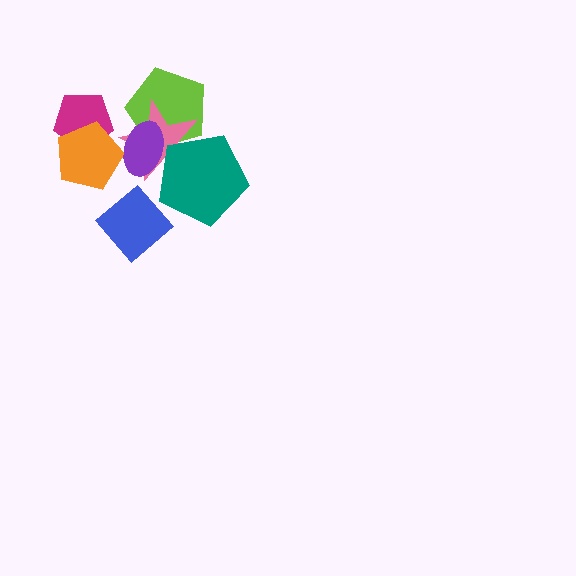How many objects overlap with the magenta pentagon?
1 object overlaps with the magenta pentagon.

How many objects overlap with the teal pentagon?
3 objects overlap with the teal pentagon.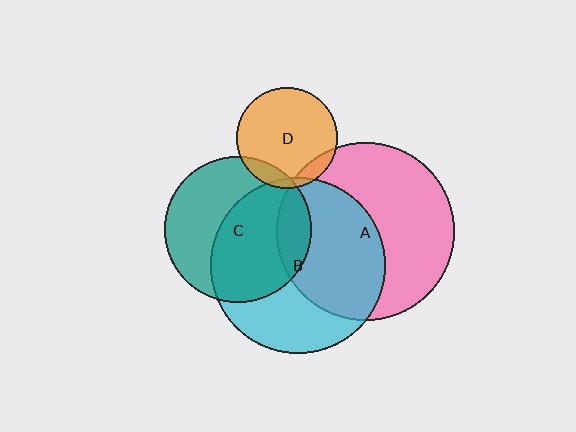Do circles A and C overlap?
Yes.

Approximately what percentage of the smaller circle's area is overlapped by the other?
Approximately 15%.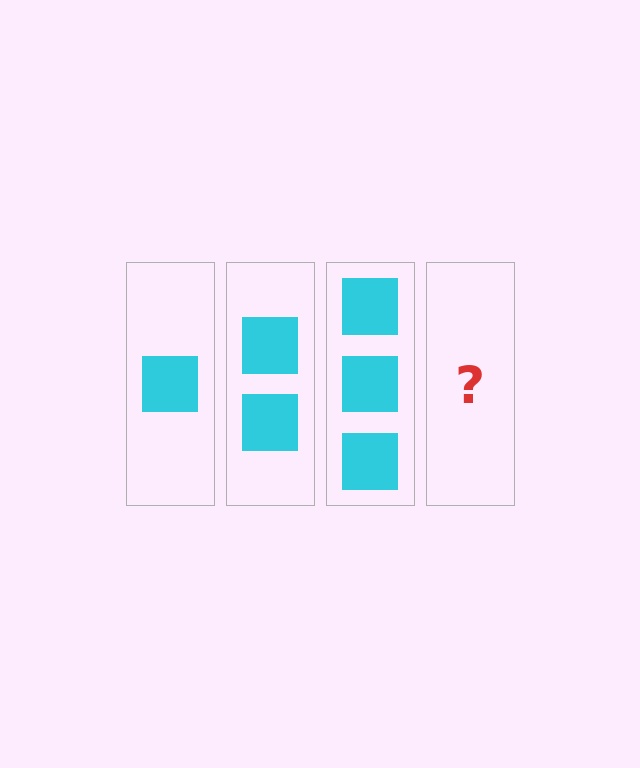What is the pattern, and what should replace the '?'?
The pattern is that each step adds one more square. The '?' should be 4 squares.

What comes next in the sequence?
The next element should be 4 squares.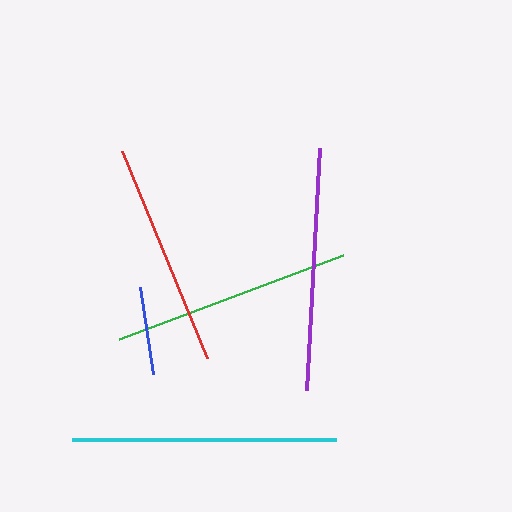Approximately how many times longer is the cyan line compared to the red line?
The cyan line is approximately 1.2 times the length of the red line.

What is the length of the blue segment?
The blue segment is approximately 88 pixels long.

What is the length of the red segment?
The red segment is approximately 224 pixels long.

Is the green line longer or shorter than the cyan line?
The cyan line is longer than the green line.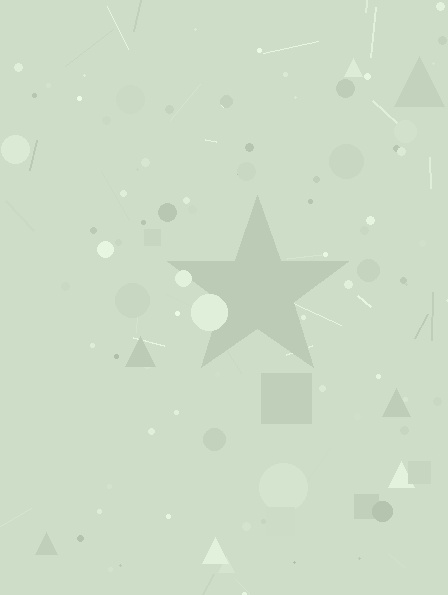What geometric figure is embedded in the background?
A star is embedded in the background.